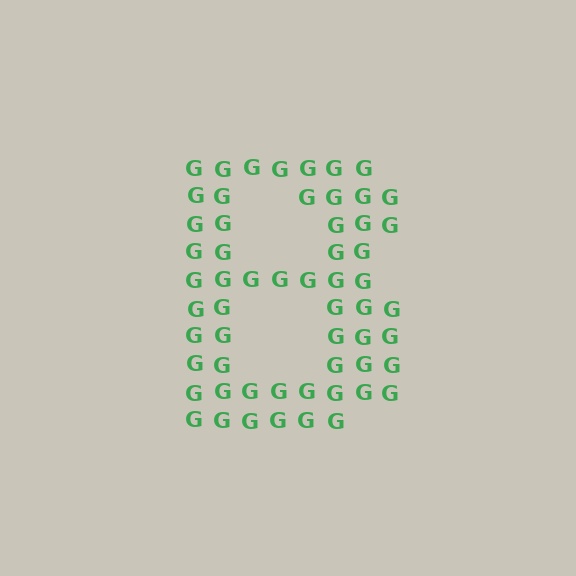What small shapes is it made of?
It is made of small letter G's.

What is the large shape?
The large shape is the letter B.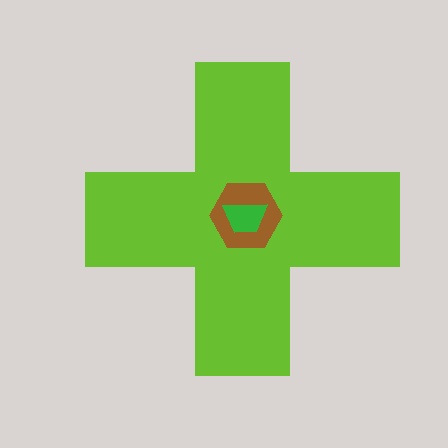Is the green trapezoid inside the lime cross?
Yes.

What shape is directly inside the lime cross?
The brown hexagon.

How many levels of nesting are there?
3.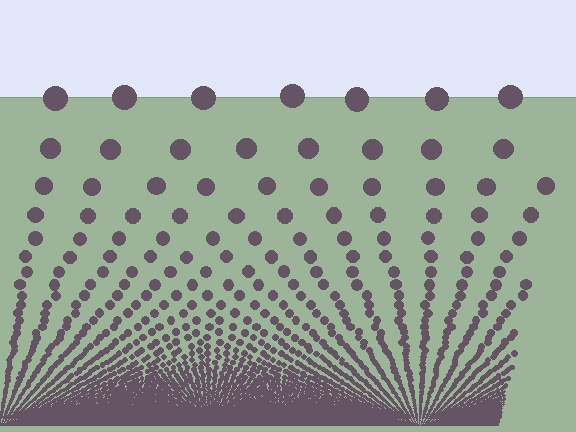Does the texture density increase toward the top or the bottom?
Density increases toward the bottom.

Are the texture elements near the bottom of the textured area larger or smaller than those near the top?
Smaller. The gradient is inverted — elements near the bottom are smaller and denser.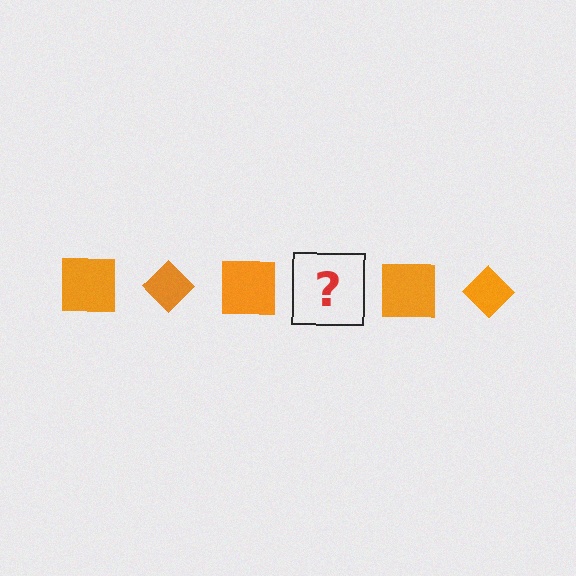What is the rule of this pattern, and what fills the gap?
The rule is that the pattern cycles through square, diamond shapes in orange. The gap should be filled with an orange diamond.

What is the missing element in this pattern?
The missing element is an orange diamond.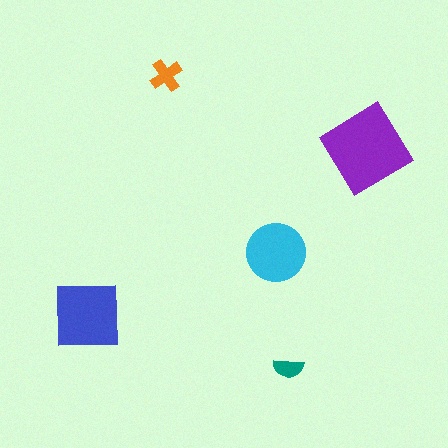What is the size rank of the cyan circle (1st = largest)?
3rd.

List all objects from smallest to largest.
The teal semicircle, the orange cross, the cyan circle, the blue square, the purple diamond.